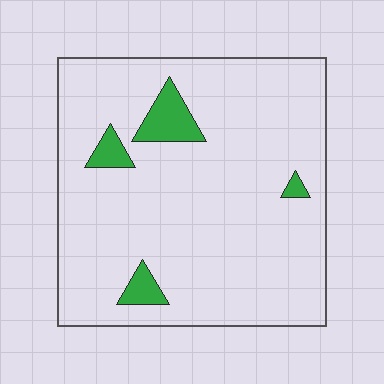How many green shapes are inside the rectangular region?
4.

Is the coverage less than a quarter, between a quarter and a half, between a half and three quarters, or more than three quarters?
Less than a quarter.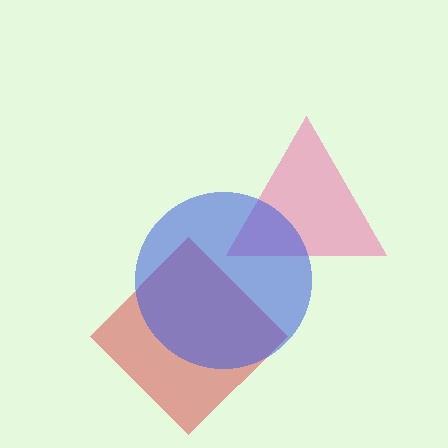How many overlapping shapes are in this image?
There are 3 overlapping shapes in the image.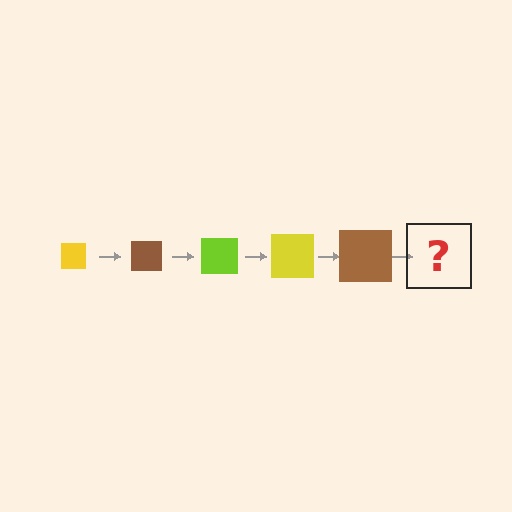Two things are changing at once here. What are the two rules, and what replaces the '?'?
The two rules are that the square grows larger each step and the color cycles through yellow, brown, and lime. The '?' should be a lime square, larger than the previous one.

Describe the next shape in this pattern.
It should be a lime square, larger than the previous one.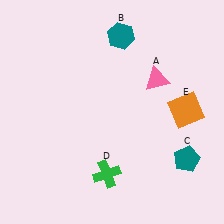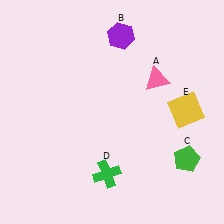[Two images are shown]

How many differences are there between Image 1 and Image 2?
There are 3 differences between the two images.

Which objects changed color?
B changed from teal to purple. C changed from teal to green. E changed from orange to yellow.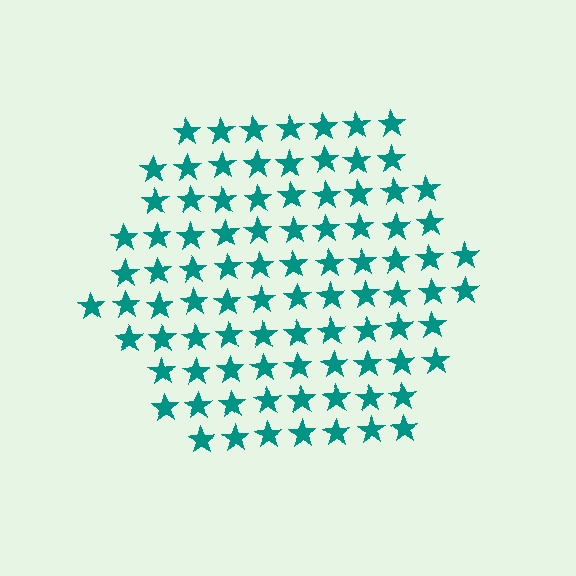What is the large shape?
The large shape is a hexagon.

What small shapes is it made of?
It is made of small stars.